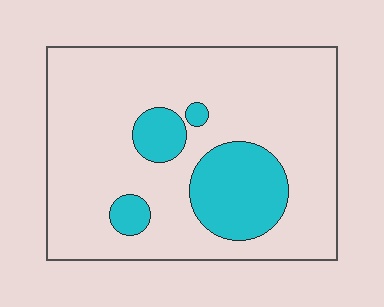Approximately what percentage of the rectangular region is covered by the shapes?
Approximately 20%.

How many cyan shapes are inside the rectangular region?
4.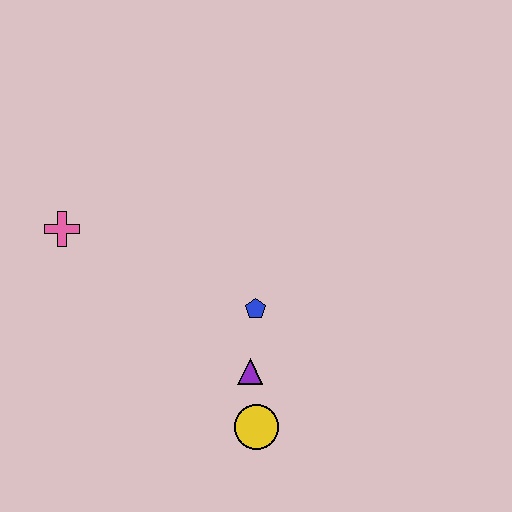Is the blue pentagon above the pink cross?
No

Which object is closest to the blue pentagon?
The purple triangle is closest to the blue pentagon.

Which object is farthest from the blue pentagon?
The pink cross is farthest from the blue pentagon.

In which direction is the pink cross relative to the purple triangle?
The pink cross is to the left of the purple triangle.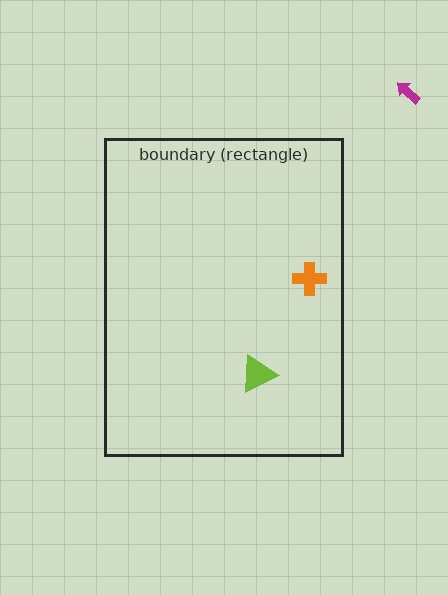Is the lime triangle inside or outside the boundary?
Inside.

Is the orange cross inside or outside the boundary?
Inside.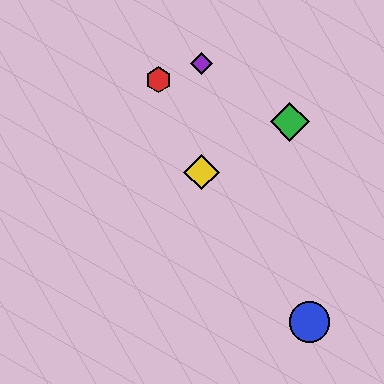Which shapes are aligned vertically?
The yellow diamond, the purple diamond are aligned vertically.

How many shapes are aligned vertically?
2 shapes (the yellow diamond, the purple diamond) are aligned vertically.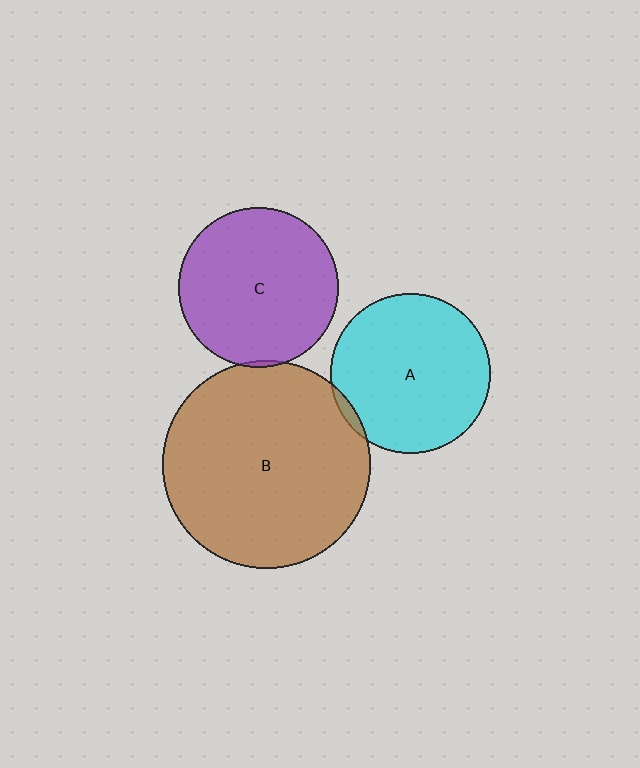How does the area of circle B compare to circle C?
Approximately 1.7 times.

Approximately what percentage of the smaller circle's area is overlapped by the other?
Approximately 5%.